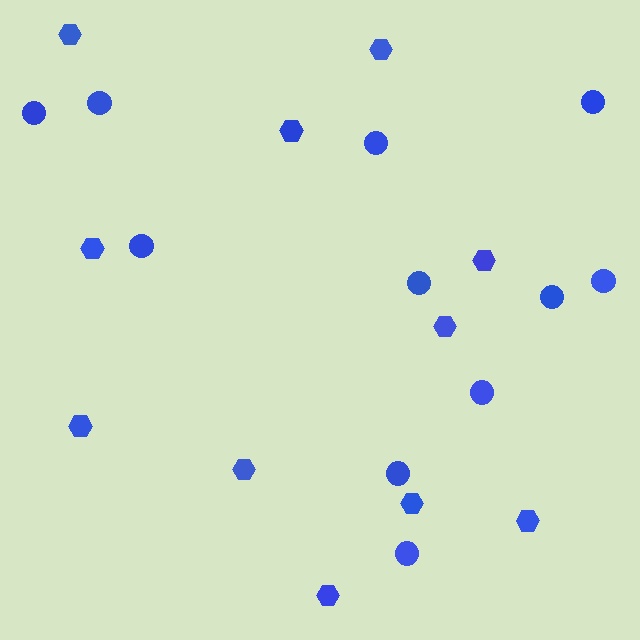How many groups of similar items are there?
There are 2 groups: one group of circles (11) and one group of hexagons (11).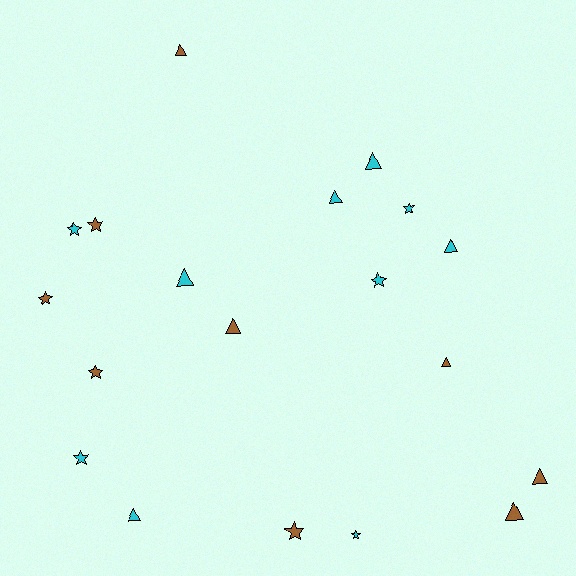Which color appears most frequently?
Cyan, with 10 objects.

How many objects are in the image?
There are 19 objects.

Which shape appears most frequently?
Triangle, with 10 objects.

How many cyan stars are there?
There are 5 cyan stars.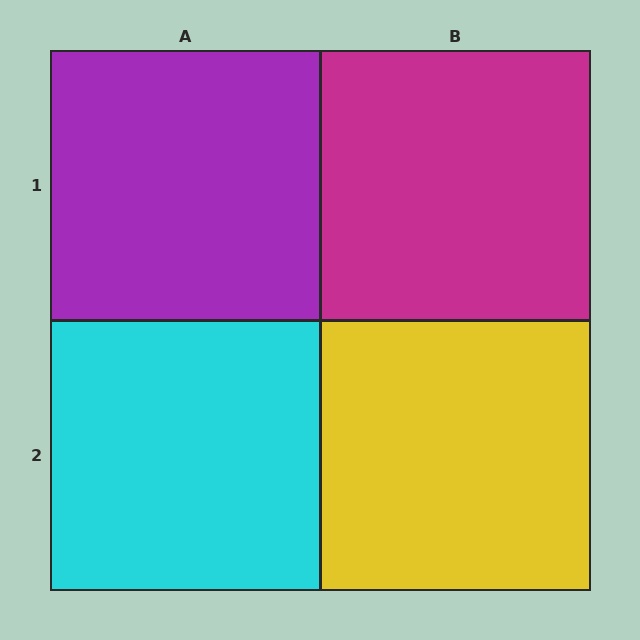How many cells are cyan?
1 cell is cyan.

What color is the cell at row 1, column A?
Purple.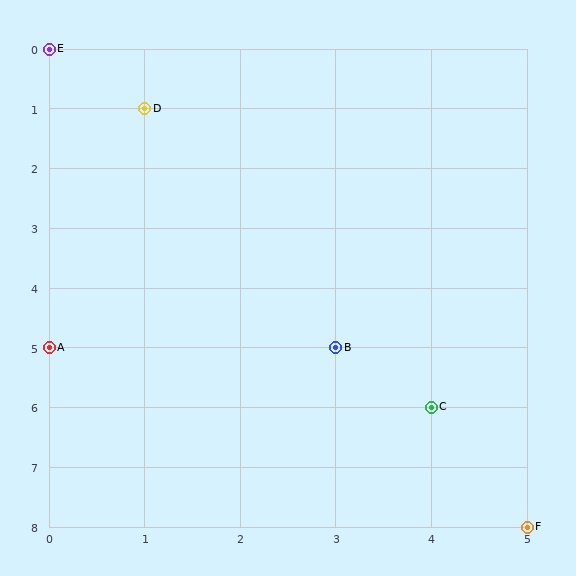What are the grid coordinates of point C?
Point C is at grid coordinates (4, 6).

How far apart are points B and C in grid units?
Points B and C are 1 column and 1 row apart (about 1.4 grid units diagonally).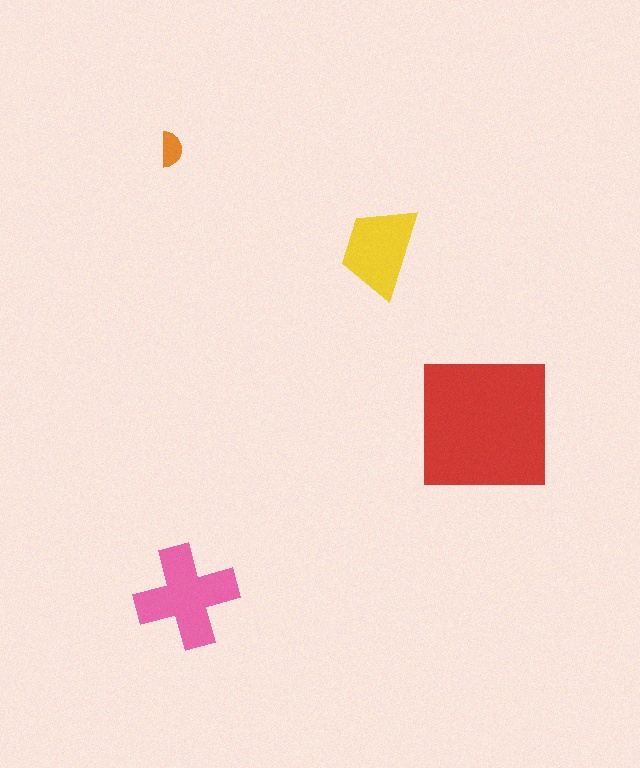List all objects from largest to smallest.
The red square, the pink cross, the yellow trapezoid, the orange semicircle.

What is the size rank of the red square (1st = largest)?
1st.